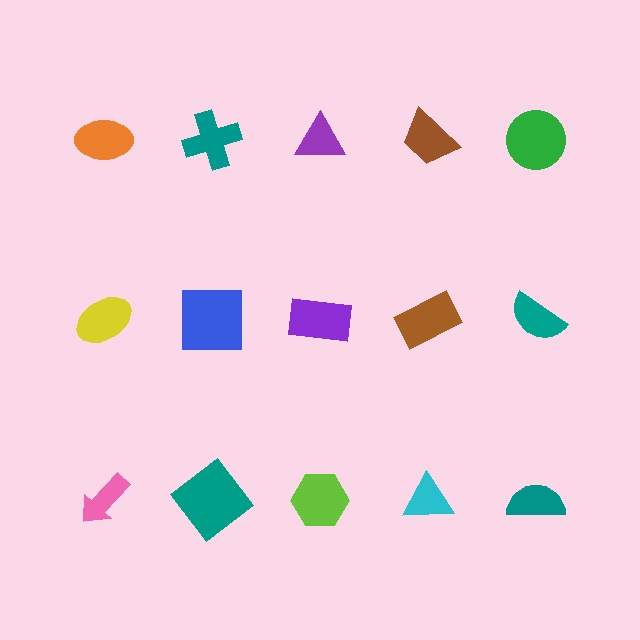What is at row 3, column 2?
A teal diamond.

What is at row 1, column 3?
A purple triangle.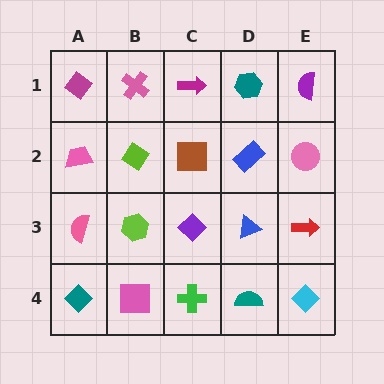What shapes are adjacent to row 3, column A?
A pink trapezoid (row 2, column A), a teal diamond (row 4, column A), a lime hexagon (row 3, column B).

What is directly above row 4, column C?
A purple diamond.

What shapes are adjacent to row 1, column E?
A pink circle (row 2, column E), a teal hexagon (row 1, column D).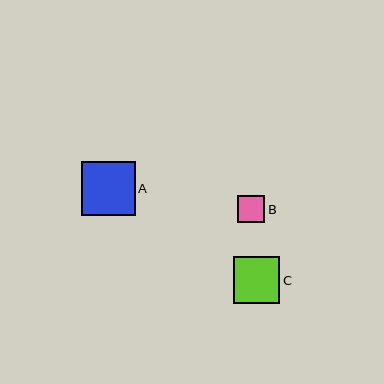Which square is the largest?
Square A is the largest with a size of approximately 54 pixels.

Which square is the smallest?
Square B is the smallest with a size of approximately 27 pixels.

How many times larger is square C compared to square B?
Square C is approximately 1.7 times the size of square B.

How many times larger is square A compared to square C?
Square A is approximately 1.2 times the size of square C.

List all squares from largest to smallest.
From largest to smallest: A, C, B.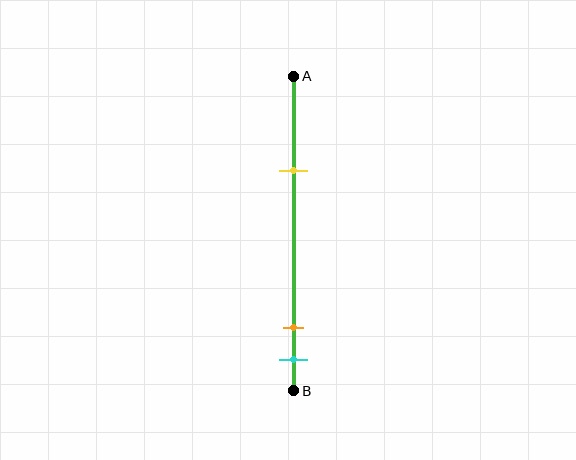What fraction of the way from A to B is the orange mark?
The orange mark is approximately 80% (0.8) of the way from A to B.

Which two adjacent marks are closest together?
The orange and cyan marks are the closest adjacent pair.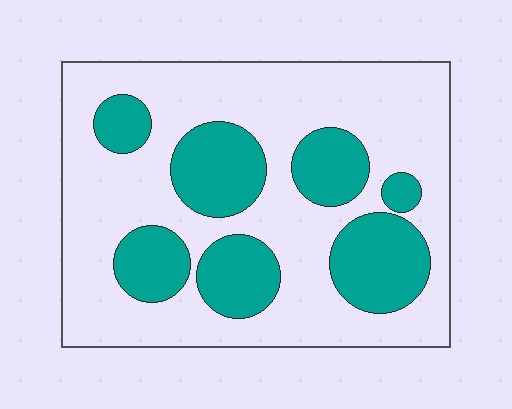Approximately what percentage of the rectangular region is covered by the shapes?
Approximately 30%.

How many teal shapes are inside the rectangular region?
7.